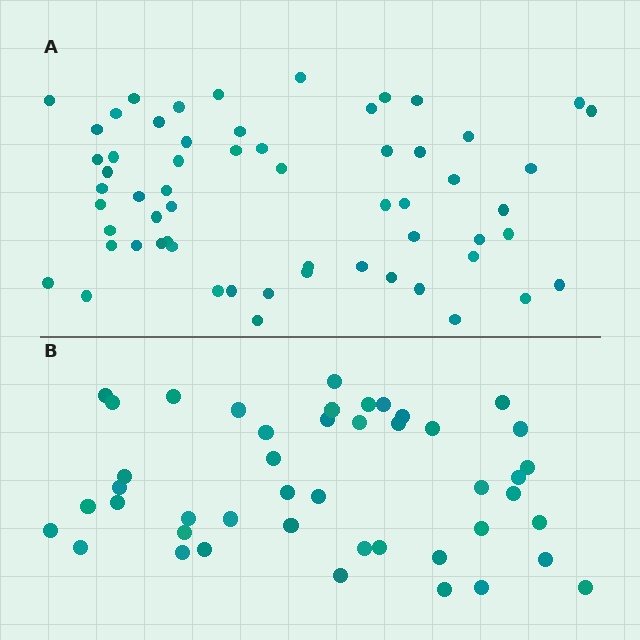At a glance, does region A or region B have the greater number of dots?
Region A (the top region) has more dots.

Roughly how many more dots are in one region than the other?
Region A has approximately 15 more dots than region B.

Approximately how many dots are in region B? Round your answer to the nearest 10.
About 40 dots. (The exact count is 45, which rounds to 40.)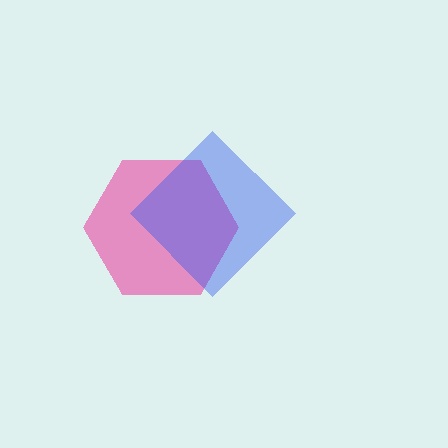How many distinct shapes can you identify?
There are 2 distinct shapes: a pink hexagon, a blue diamond.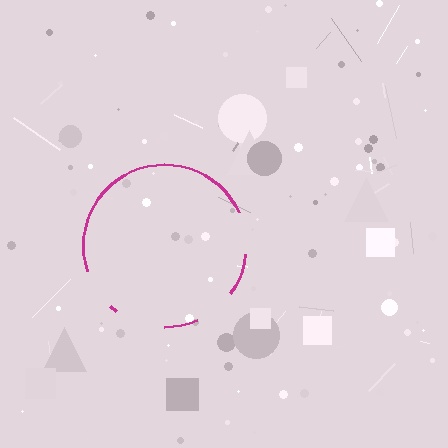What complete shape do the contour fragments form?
The contour fragments form a circle.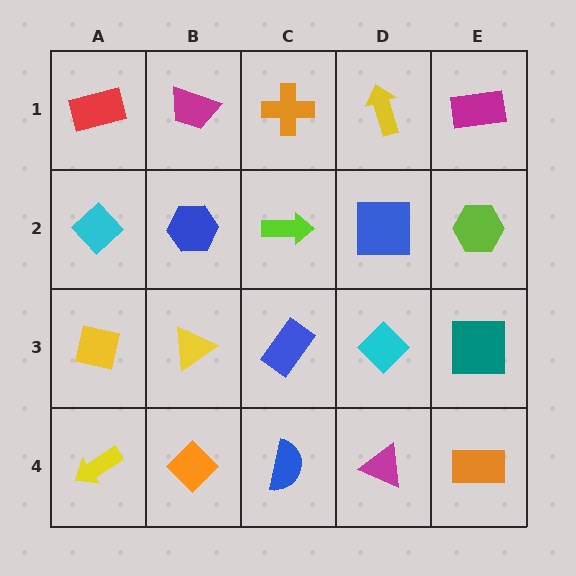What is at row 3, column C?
A blue rectangle.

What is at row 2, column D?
A blue square.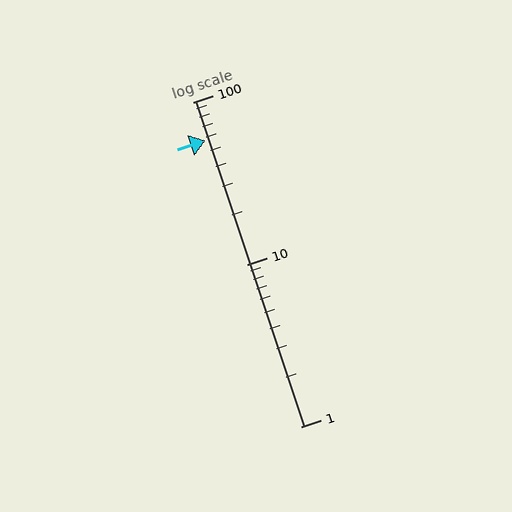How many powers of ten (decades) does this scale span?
The scale spans 2 decades, from 1 to 100.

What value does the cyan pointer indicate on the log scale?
The pointer indicates approximately 58.